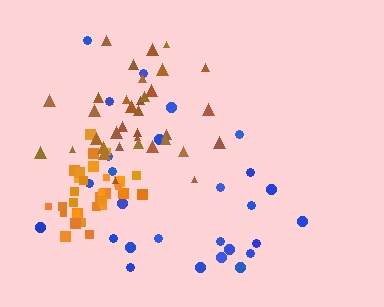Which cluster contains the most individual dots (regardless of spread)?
Brown (35).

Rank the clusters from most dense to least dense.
orange, brown, blue.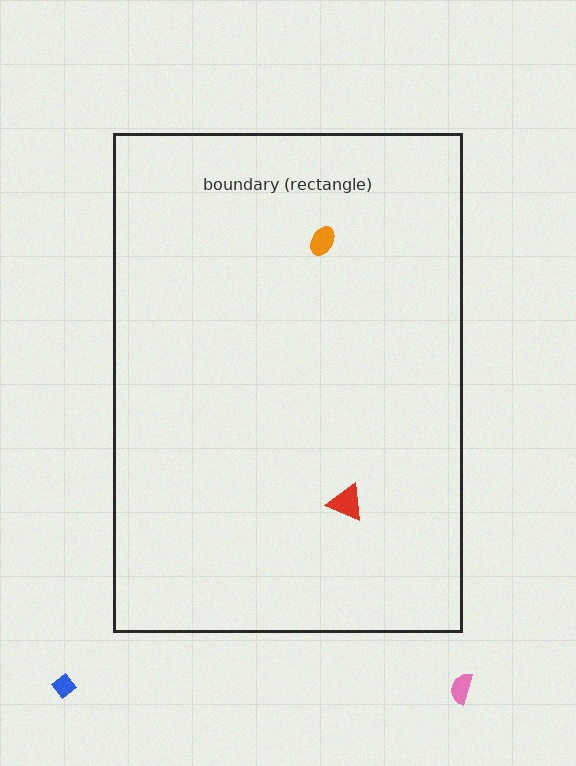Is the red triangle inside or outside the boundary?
Inside.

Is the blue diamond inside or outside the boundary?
Outside.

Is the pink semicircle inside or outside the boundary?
Outside.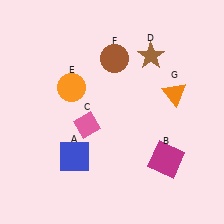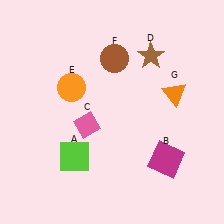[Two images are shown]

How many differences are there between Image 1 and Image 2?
There is 1 difference between the two images.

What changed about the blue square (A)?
In Image 1, A is blue. In Image 2, it changed to lime.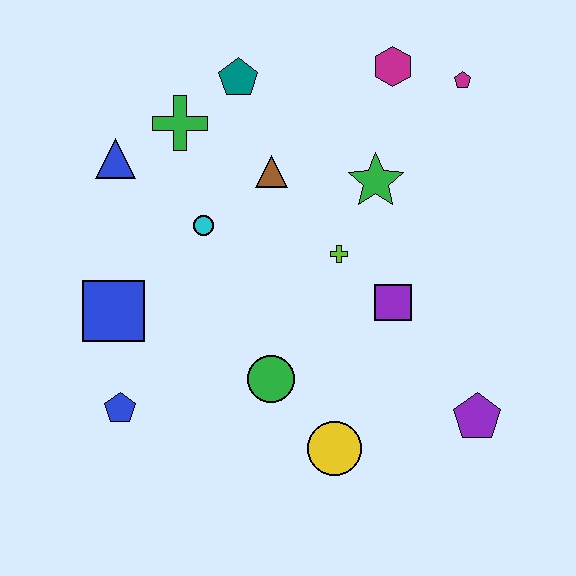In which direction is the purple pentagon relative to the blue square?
The purple pentagon is to the right of the blue square.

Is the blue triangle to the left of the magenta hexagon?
Yes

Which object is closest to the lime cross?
The purple square is closest to the lime cross.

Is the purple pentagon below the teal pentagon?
Yes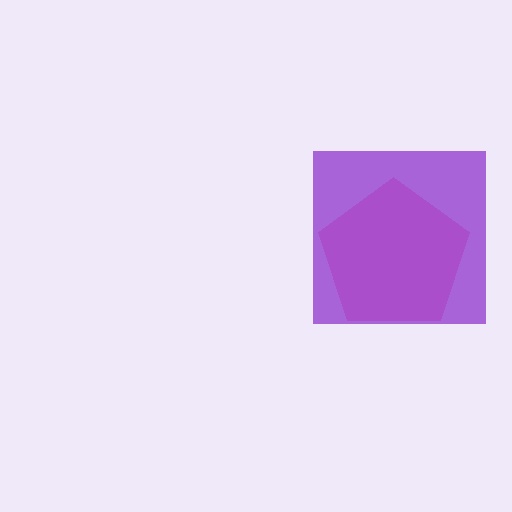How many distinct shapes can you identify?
There are 2 distinct shapes: a pink pentagon, a purple square.